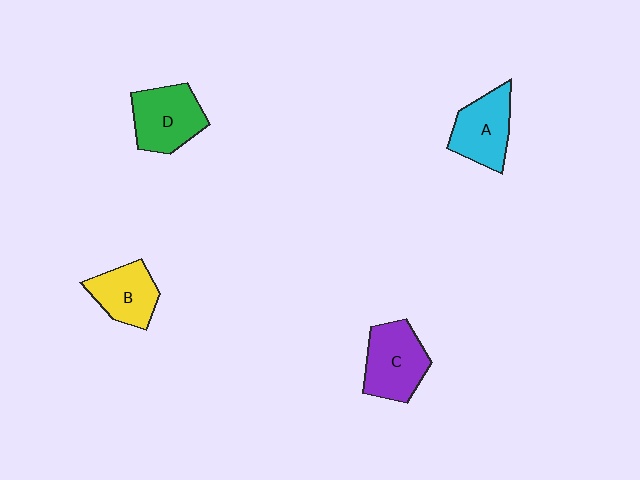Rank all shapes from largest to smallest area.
From largest to smallest: C (purple), D (green), A (cyan), B (yellow).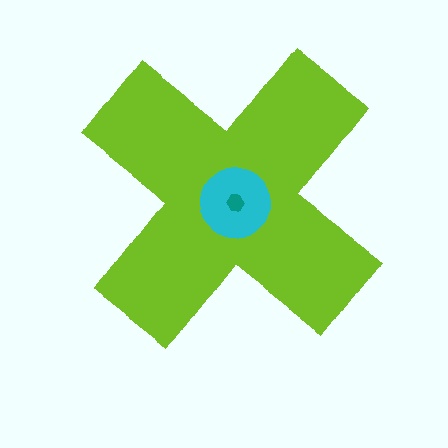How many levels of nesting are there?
3.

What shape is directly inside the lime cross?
The cyan circle.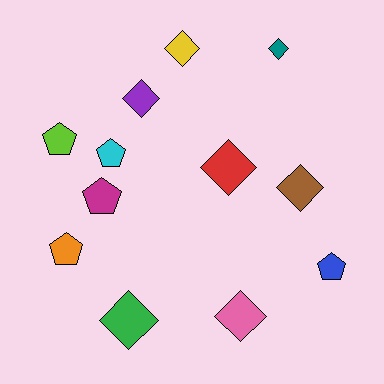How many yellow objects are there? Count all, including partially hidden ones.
There is 1 yellow object.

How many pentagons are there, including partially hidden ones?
There are 5 pentagons.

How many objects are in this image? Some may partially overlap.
There are 12 objects.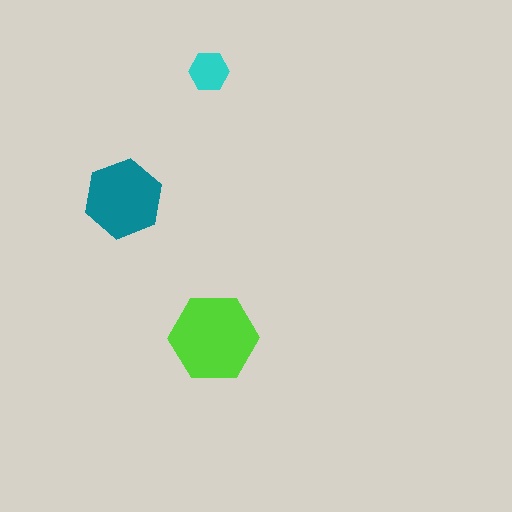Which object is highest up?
The cyan hexagon is topmost.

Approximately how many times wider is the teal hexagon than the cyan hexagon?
About 2 times wider.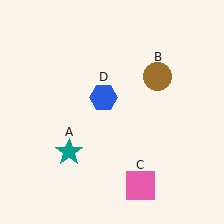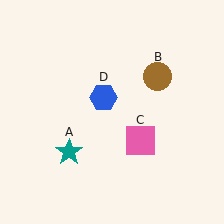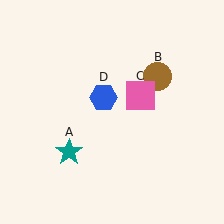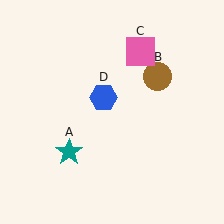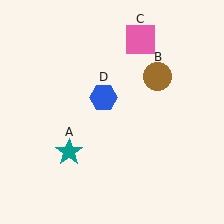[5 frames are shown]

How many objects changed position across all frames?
1 object changed position: pink square (object C).